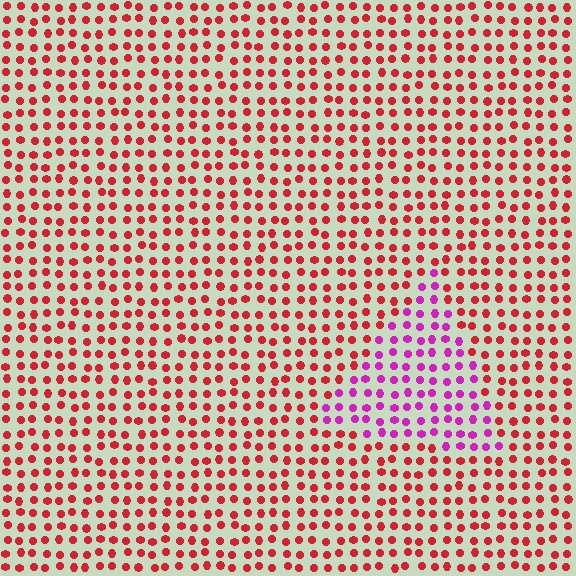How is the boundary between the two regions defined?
The boundary is defined purely by a slight shift in hue (about 48 degrees). Spacing, size, and orientation are identical on both sides.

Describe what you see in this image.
The image is filled with small red elements in a uniform arrangement. A triangle-shaped region is visible where the elements are tinted to a slightly different hue, forming a subtle color boundary.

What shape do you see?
I see a triangle.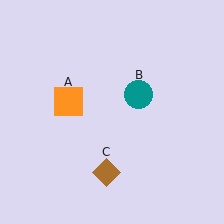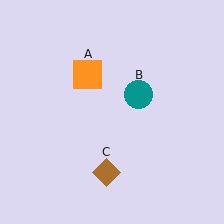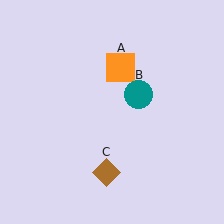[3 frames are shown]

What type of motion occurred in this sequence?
The orange square (object A) rotated clockwise around the center of the scene.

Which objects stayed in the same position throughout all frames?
Teal circle (object B) and brown diamond (object C) remained stationary.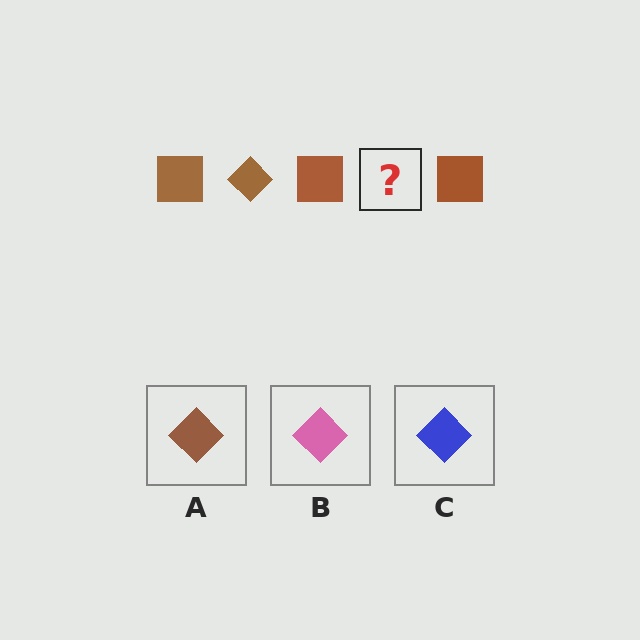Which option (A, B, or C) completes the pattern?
A.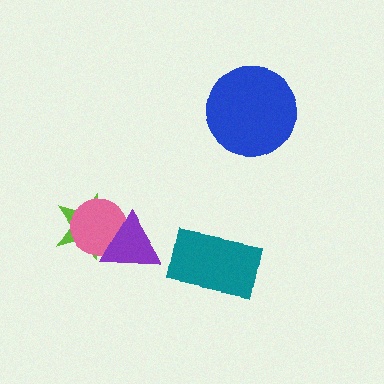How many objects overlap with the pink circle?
2 objects overlap with the pink circle.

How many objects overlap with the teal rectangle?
0 objects overlap with the teal rectangle.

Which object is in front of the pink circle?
The purple triangle is in front of the pink circle.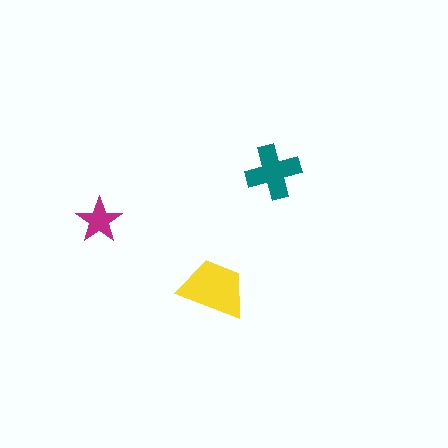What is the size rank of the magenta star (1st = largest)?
3rd.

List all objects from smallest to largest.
The magenta star, the teal cross, the yellow trapezoid.